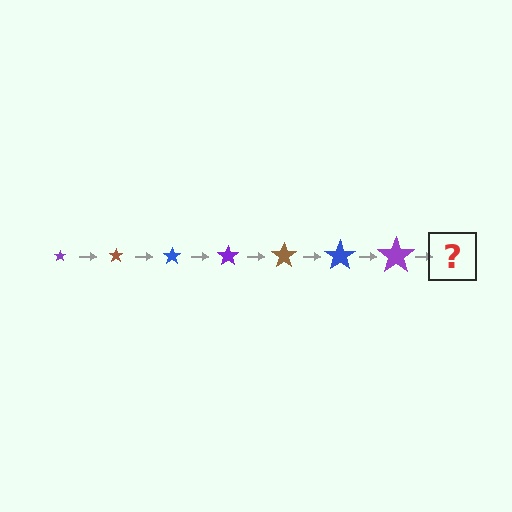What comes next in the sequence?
The next element should be a brown star, larger than the previous one.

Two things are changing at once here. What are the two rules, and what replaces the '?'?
The two rules are that the star grows larger each step and the color cycles through purple, brown, and blue. The '?' should be a brown star, larger than the previous one.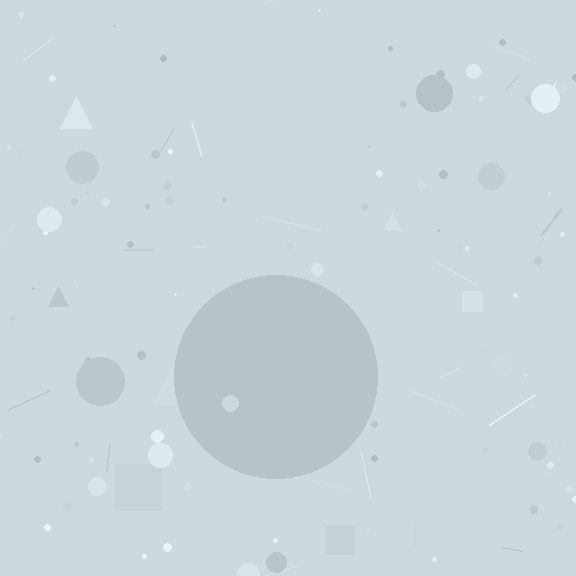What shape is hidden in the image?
A circle is hidden in the image.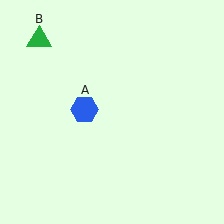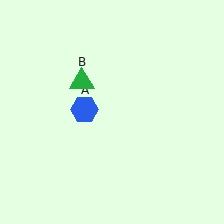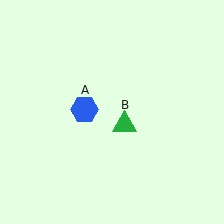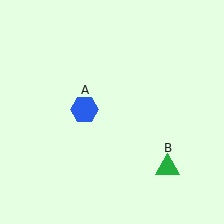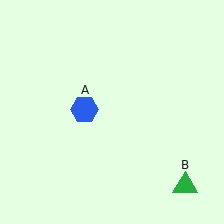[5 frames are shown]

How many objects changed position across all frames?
1 object changed position: green triangle (object B).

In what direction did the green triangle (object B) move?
The green triangle (object B) moved down and to the right.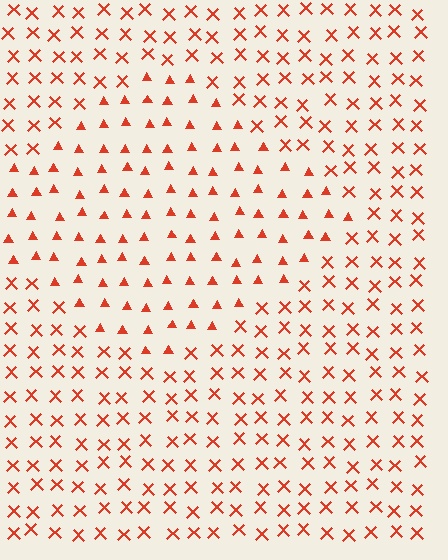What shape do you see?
I see a diamond.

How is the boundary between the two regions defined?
The boundary is defined by a change in element shape: triangles inside vs. X marks outside. All elements share the same color and spacing.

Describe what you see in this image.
The image is filled with small red elements arranged in a uniform grid. A diamond-shaped region contains triangles, while the surrounding area contains X marks. The boundary is defined purely by the change in element shape.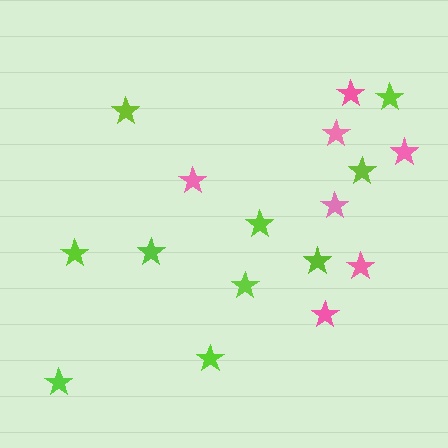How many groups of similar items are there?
There are 2 groups: one group of pink stars (7) and one group of lime stars (10).